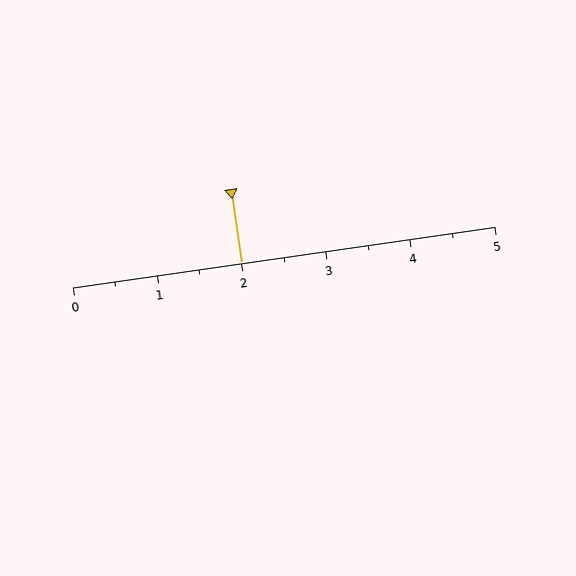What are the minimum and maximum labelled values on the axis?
The axis runs from 0 to 5.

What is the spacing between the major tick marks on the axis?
The major ticks are spaced 1 apart.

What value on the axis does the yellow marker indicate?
The marker indicates approximately 2.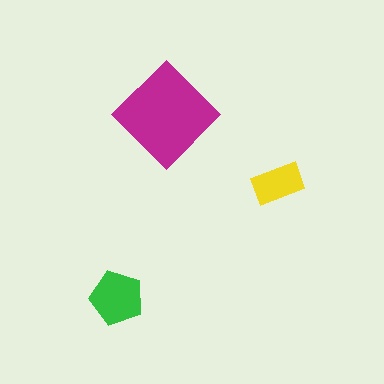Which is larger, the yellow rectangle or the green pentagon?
The green pentagon.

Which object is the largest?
The magenta diamond.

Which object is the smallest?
The yellow rectangle.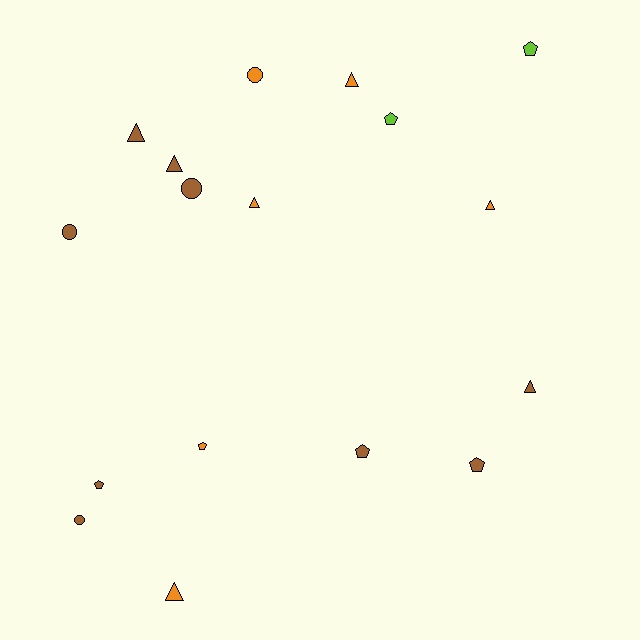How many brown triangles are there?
There are 3 brown triangles.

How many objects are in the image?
There are 17 objects.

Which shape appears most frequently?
Triangle, with 7 objects.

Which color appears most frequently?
Brown, with 9 objects.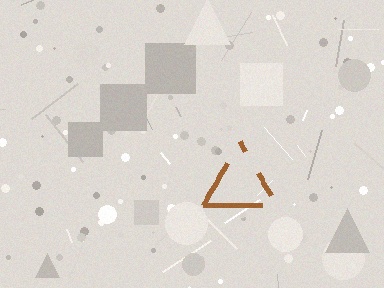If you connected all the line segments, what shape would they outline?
They would outline a triangle.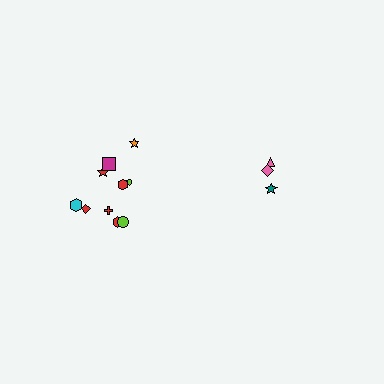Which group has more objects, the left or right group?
The left group.